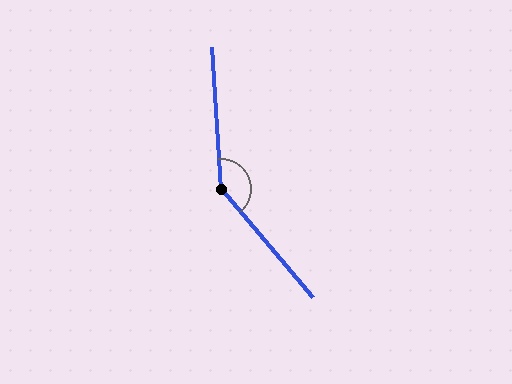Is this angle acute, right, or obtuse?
It is obtuse.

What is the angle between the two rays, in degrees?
Approximately 143 degrees.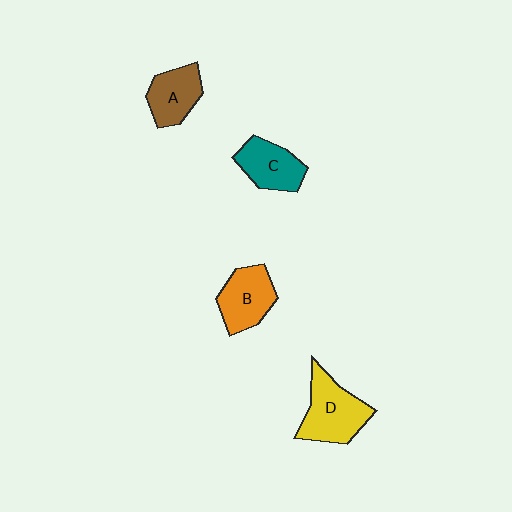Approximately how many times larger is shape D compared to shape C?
Approximately 1.3 times.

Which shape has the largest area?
Shape D (yellow).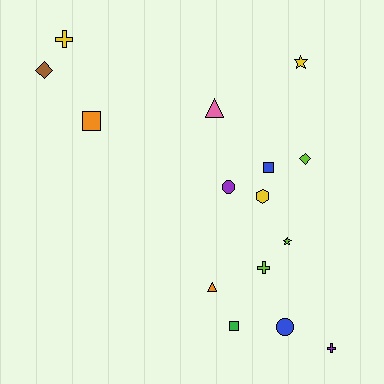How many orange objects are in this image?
There are 2 orange objects.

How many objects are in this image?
There are 15 objects.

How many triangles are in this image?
There are 2 triangles.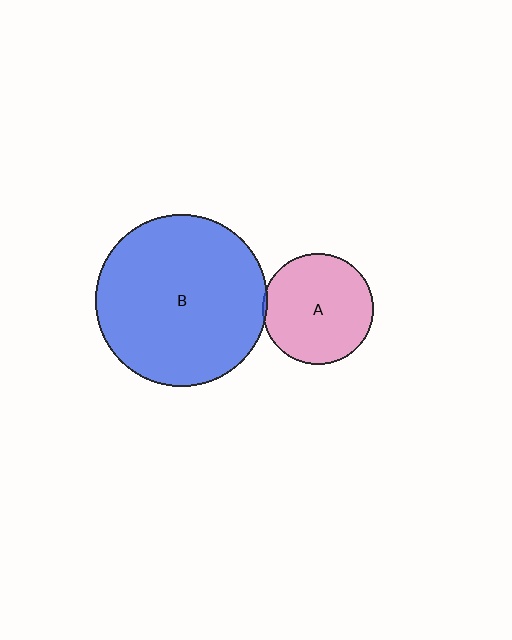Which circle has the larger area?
Circle B (blue).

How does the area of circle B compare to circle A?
Approximately 2.4 times.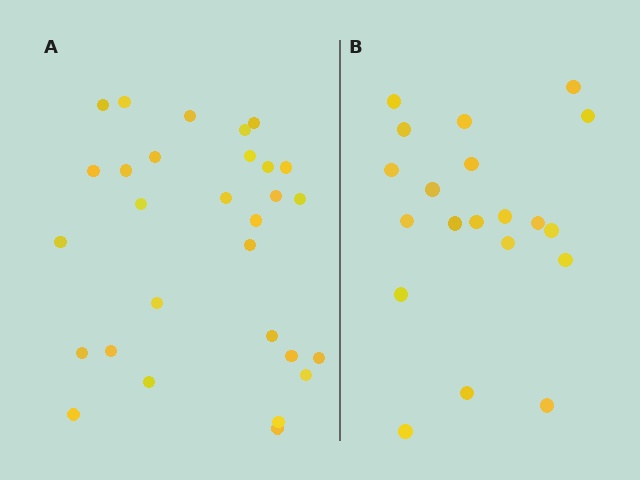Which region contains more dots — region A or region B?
Region A (the left region) has more dots.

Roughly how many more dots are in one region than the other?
Region A has roughly 8 or so more dots than region B.